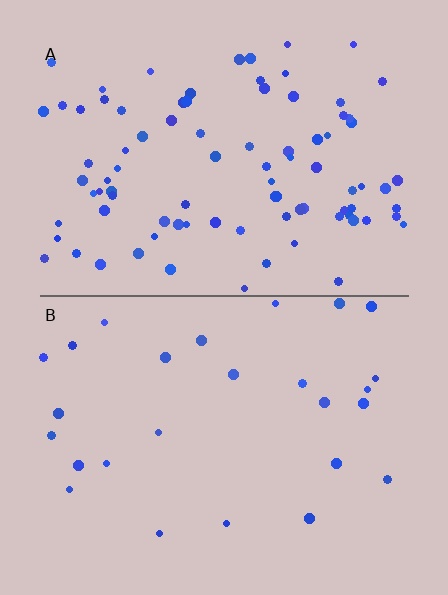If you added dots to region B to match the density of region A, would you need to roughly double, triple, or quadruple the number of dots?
Approximately triple.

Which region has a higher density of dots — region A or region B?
A (the top).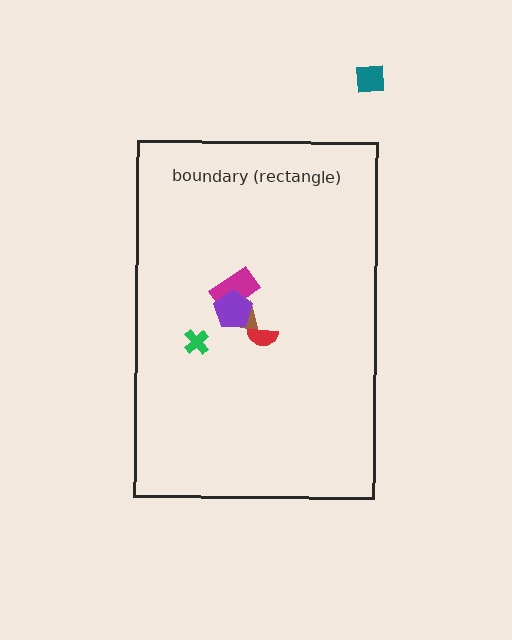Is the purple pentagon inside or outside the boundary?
Inside.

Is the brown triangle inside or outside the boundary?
Inside.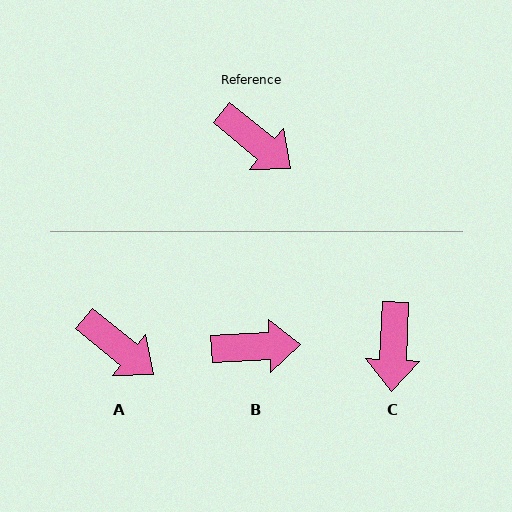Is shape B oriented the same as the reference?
No, it is off by about 42 degrees.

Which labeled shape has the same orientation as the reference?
A.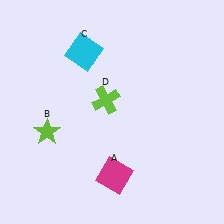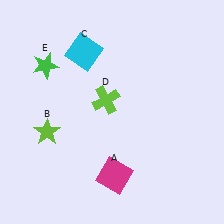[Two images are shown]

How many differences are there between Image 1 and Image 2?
There is 1 difference between the two images.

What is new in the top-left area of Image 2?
A green star (E) was added in the top-left area of Image 2.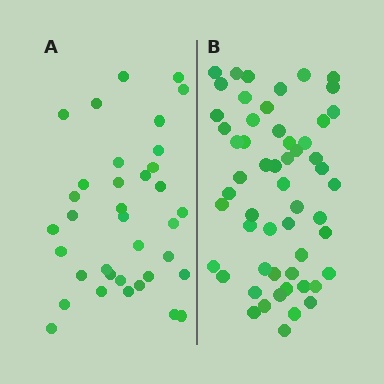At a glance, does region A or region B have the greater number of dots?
Region B (the right region) has more dots.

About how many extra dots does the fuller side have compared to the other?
Region B has approximately 20 more dots than region A.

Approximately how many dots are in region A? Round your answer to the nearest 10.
About 40 dots. (The exact count is 36, which rounds to 40.)